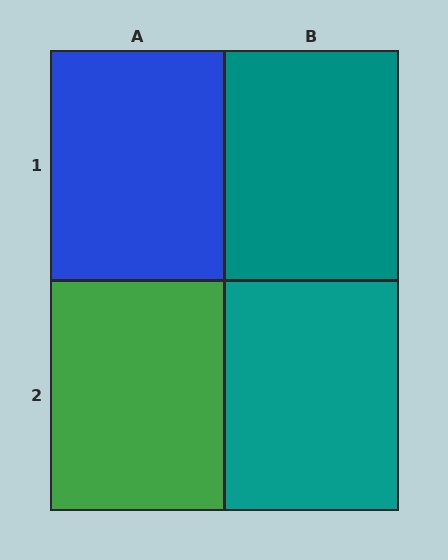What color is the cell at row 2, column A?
Green.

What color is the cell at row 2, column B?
Teal.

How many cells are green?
1 cell is green.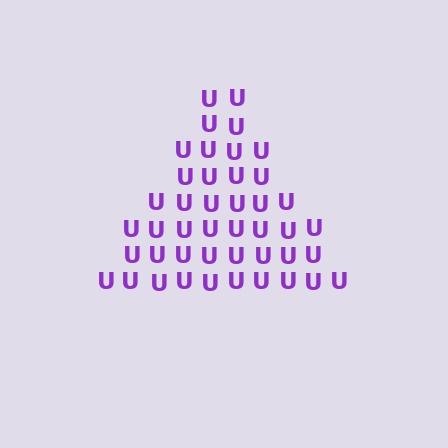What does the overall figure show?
The overall figure shows a triangle.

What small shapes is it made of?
It is made of small letter U's.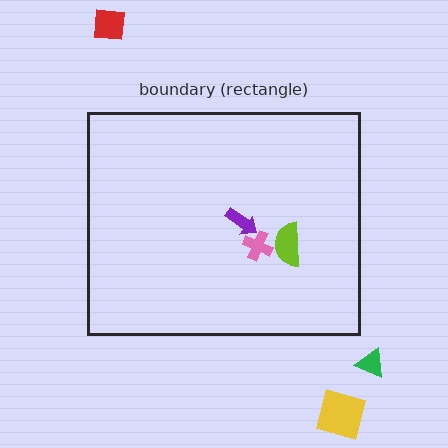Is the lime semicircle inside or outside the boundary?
Inside.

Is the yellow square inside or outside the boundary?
Outside.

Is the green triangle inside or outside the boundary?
Outside.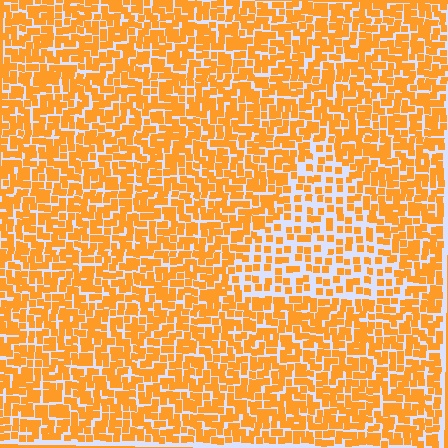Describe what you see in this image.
The image contains small orange elements arranged at two different densities. A triangle-shaped region is visible where the elements are less densely packed than the surrounding area.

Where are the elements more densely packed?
The elements are more densely packed outside the triangle boundary.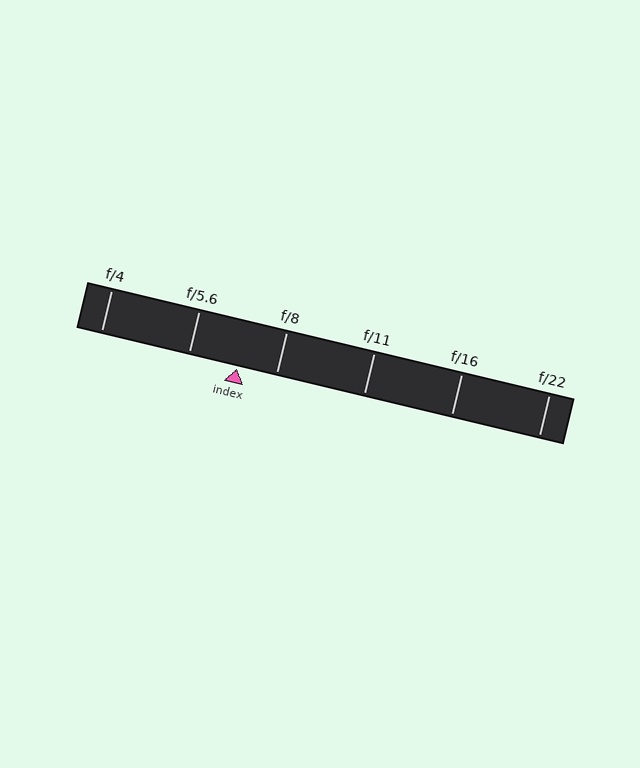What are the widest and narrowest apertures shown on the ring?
The widest aperture shown is f/4 and the narrowest is f/22.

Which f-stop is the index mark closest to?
The index mark is closest to f/8.